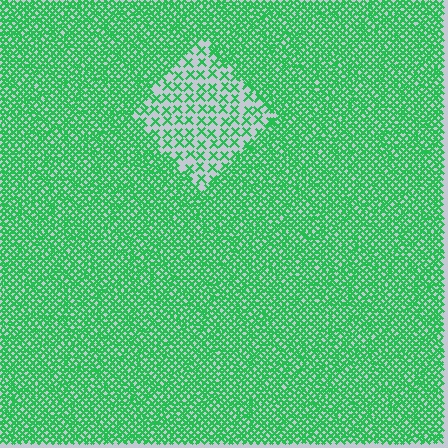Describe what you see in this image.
The image contains small green elements arranged at two different densities. A diamond-shaped region is visible where the elements are less densely packed than the surrounding area.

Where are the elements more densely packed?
The elements are more densely packed outside the diamond boundary.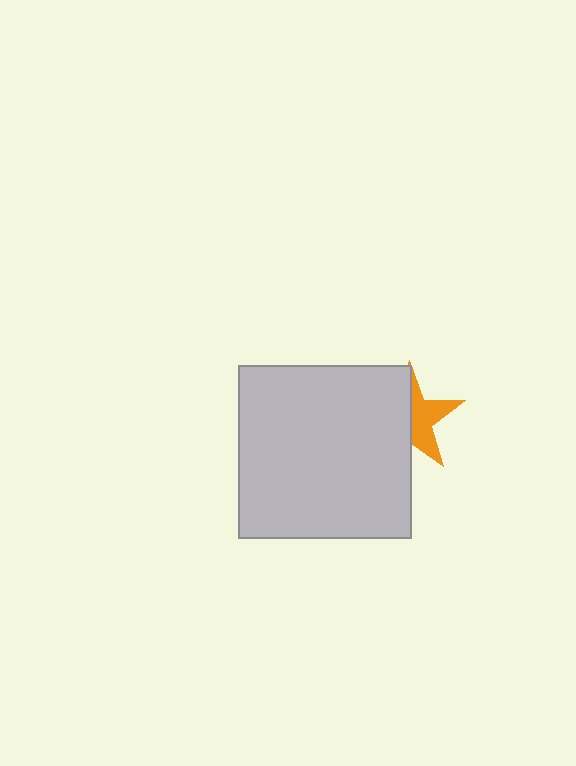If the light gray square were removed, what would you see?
You would see the complete orange star.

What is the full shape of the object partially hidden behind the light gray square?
The partially hidden object is an orange star.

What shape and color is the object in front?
The object in front is a light gray square.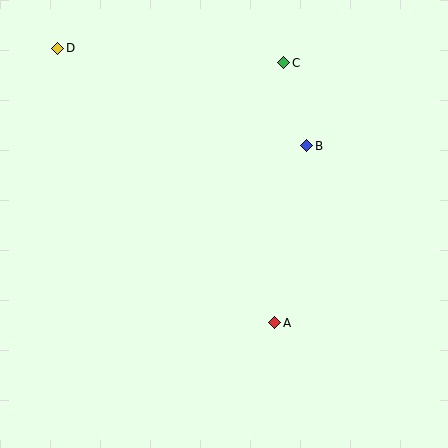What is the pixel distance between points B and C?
The distance between B and C is 86 pixels.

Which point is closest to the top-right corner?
Point C is closest to the top-right corner.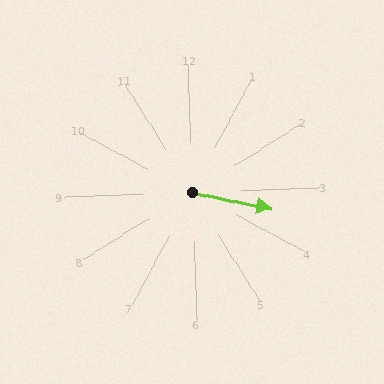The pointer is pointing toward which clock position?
Roughly 3 o'clock.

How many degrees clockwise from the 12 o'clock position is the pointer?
Approximately 104 degrees.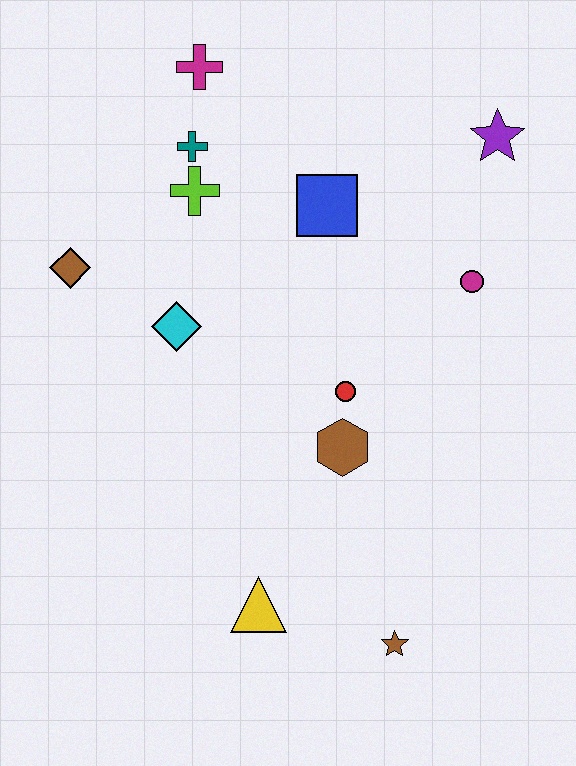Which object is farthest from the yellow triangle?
The magenta cross is farthest from the yellow triangle.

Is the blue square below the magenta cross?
Yes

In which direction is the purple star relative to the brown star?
The purple star is above the brown star.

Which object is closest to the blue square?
The lime cross is closest to the blue square.